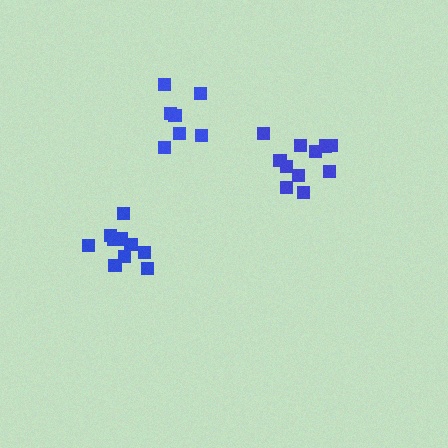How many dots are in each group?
Group 1: 11 dots, Group 2: 10 dots, Group 3: 7 dots (28 total).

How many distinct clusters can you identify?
There are 3 distinct clusters.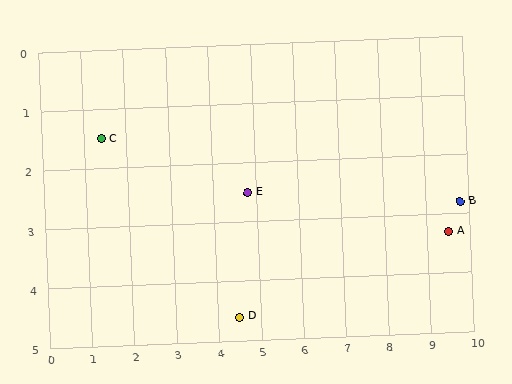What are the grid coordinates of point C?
Point C is at approximately (1.4, 1.5).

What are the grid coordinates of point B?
Point B is at approximately (9.8, 2.8).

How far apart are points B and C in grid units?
Points B and C are about 8.5 grid units apart.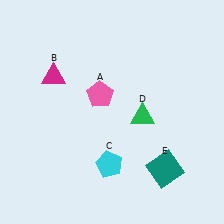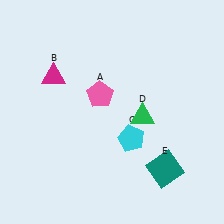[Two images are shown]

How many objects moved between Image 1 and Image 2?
1 object moved between the two images.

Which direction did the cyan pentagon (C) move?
The cyan pentagon (C) moved up.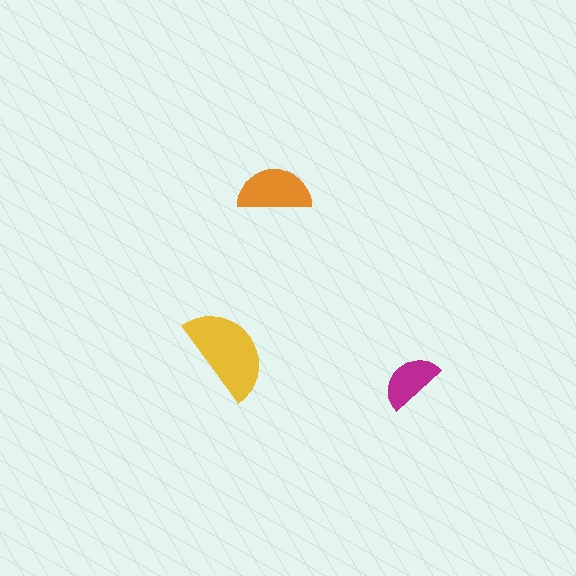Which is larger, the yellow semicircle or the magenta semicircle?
The yellow one.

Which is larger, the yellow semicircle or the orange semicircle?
The yellow one.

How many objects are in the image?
There are 3 objects in the image.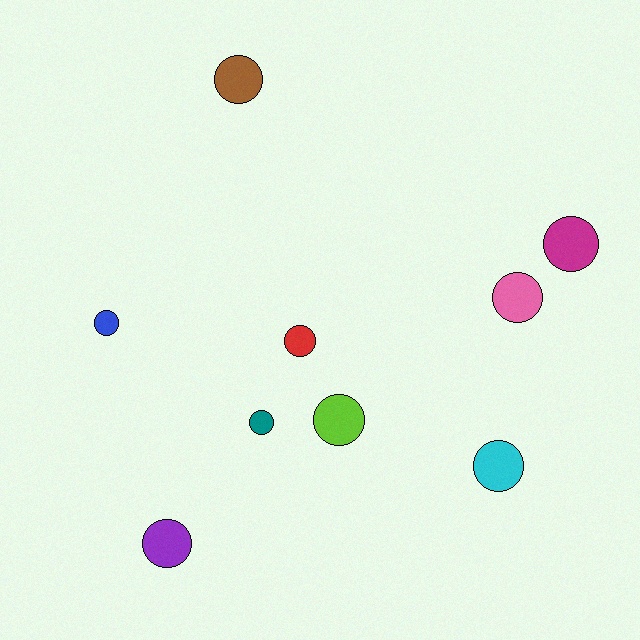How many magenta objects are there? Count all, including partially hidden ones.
There is 1 magenta object.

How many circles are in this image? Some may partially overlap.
There are 9 circles.